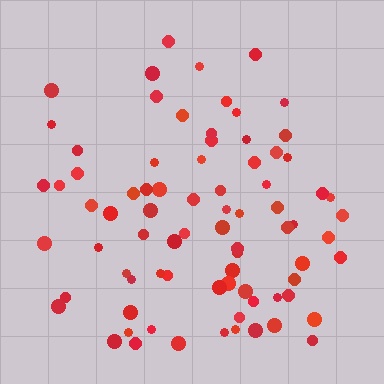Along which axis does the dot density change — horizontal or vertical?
Vertical.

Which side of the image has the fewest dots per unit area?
The top.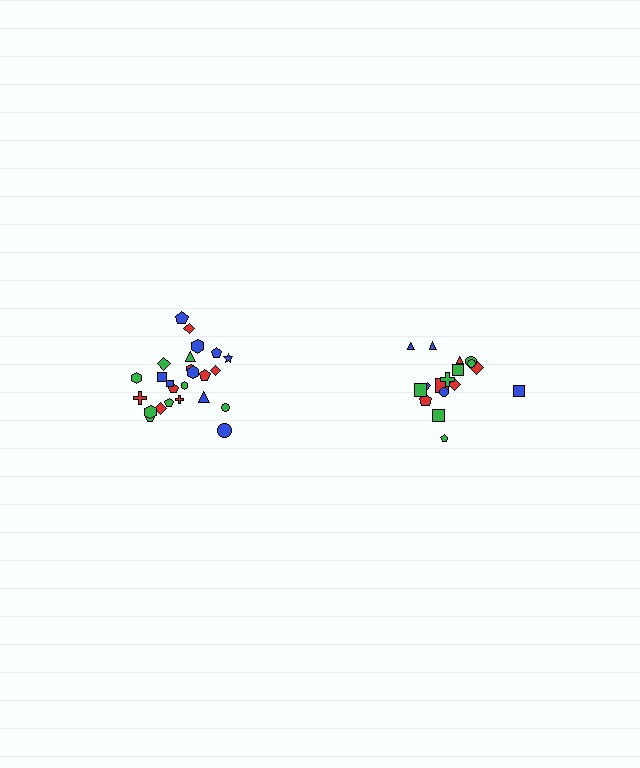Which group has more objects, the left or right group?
The left group.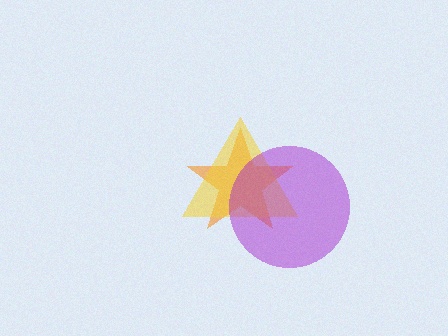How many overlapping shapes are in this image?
There are 3 overlapping shapes in the image.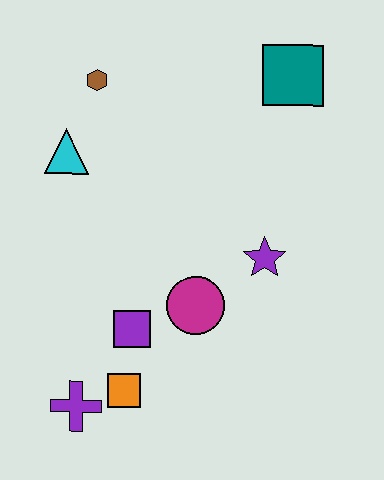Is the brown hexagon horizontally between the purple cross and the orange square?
Yes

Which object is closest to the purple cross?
The orange square is closest to the purple cross.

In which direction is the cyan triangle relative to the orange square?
The cyan triangle is above the orange square.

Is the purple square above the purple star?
No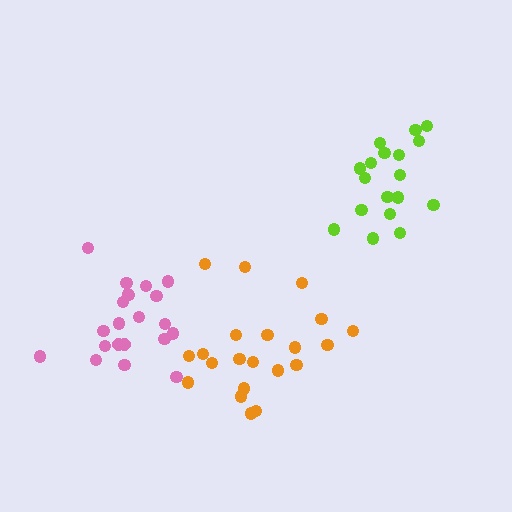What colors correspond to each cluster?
The clusters are colored: orange, lime, pink.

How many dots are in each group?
Group 1: 21 dots, Group 2: 18 dots, Group 3: 21 dots (60 total).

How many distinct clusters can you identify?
There are 3 distinct clusters.